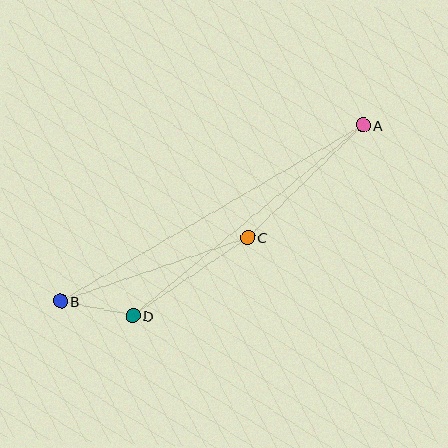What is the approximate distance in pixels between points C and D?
The distance between C and D is approximately 139 pixels.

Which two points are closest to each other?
Points B and D are closest to each other.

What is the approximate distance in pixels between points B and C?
The distance between B and C is approximately 198 pixels.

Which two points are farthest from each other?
Points A and B are farthest from each other.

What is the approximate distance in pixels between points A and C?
The distance between A and C is approximately 161 pixels.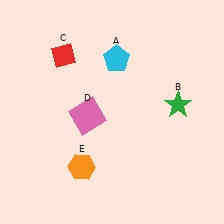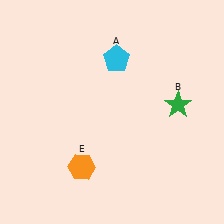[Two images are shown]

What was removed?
The pink square (D), the red diamond (C) were removed in Image 2.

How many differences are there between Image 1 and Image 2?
There are 2 differences between the two images.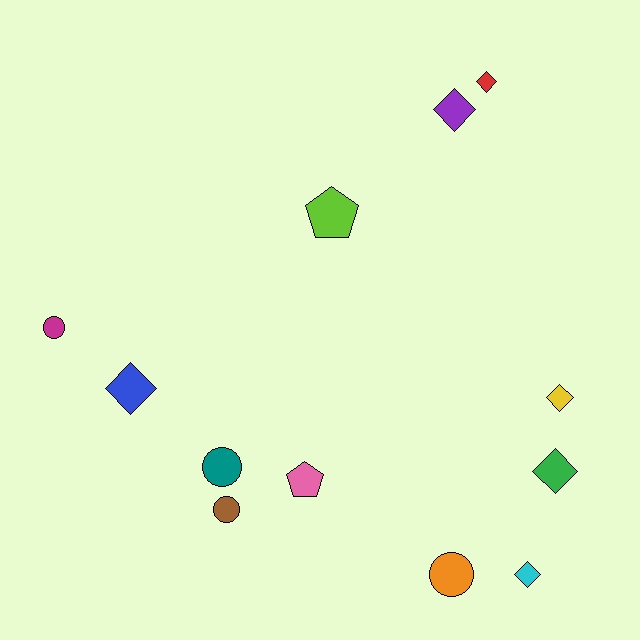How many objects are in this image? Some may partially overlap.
There are 12 objects.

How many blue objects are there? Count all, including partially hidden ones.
There is 1 blue object.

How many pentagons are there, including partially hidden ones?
There are 2 pentagons.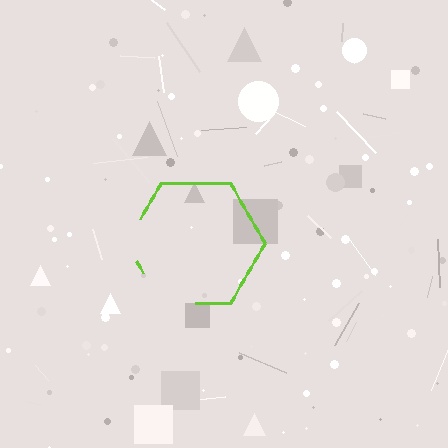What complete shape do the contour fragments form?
The contour fragments form a hexagon.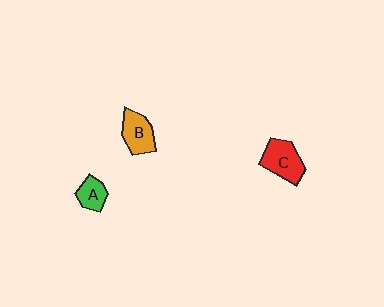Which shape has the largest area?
Shape C (red).